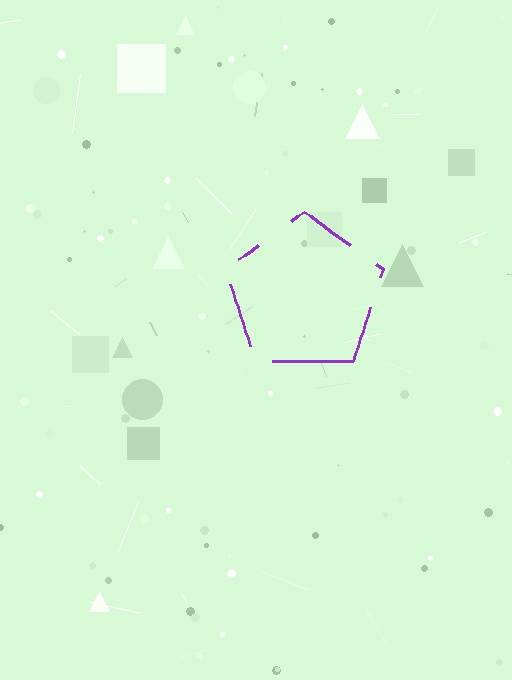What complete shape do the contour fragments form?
The contour fragments form a pentagon.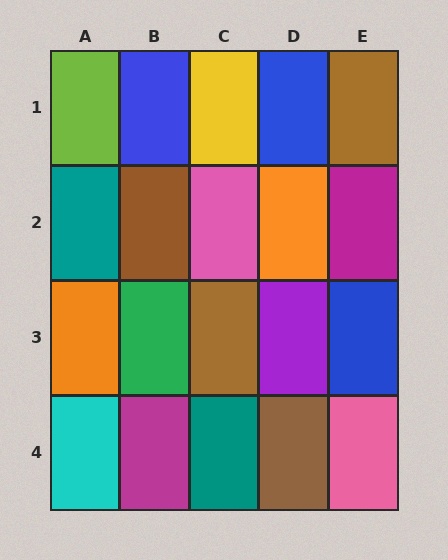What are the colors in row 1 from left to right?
Lime, blue, yellow, blue, brown.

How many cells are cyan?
1 cell is cyan.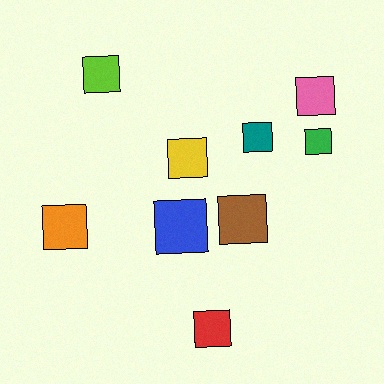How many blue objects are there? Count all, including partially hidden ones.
There is 1 blue object.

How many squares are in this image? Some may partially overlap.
There are 9 squares.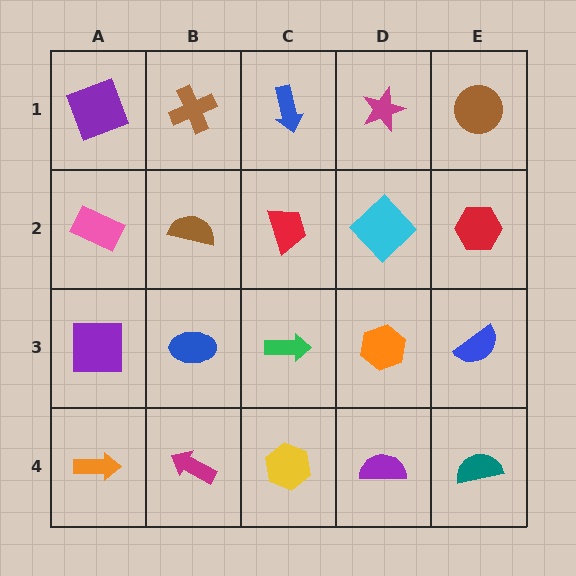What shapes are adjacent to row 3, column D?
A cyan diamond (row 2, column D), a purple semicircle (row 4, column D), a green arrow (row 3, column C), a blue semicircle (row 3, column E).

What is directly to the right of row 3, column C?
An orange hexagon.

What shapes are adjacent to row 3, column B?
A brown semicircle (row 2, column B), a magenta arrow (row 4, column B), a purple square (row 3, column A), a green arrow (row 3, column C).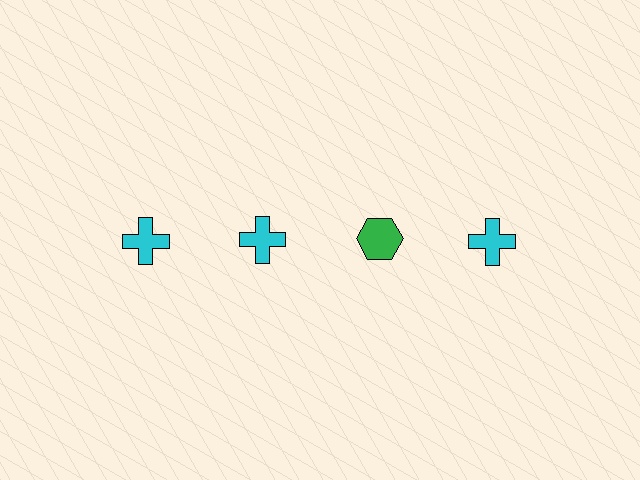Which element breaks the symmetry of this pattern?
The green hexagon in the top row, center column breaks the symmetry. All other shapes are cyan crosses.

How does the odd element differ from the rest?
It differs in both color (green instead of cyan) and shape (hexagon instead of cross).